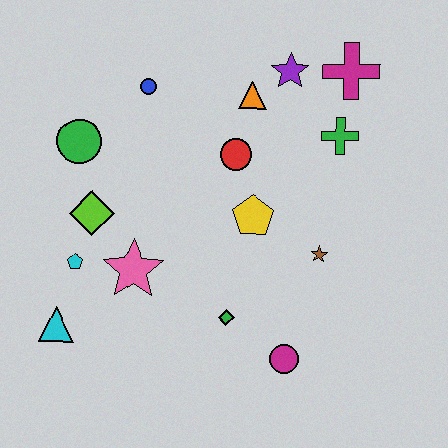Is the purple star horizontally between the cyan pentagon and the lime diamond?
No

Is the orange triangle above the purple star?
No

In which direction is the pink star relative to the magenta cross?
The pink star is to the left of the magenta cross.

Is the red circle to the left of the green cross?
Yes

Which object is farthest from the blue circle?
The magenta circle is farthest from the blue circle.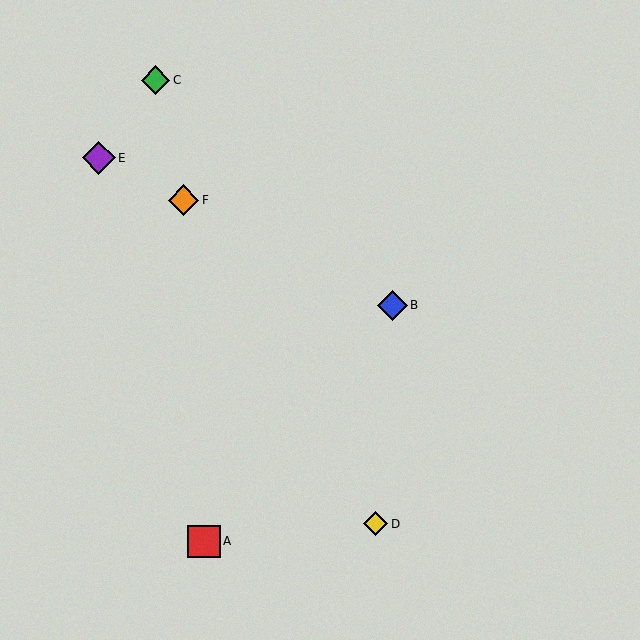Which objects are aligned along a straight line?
Objects B, E, F are aligned along a straight line.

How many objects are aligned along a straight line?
3 objects (B, E, F) are aligned along a straight line.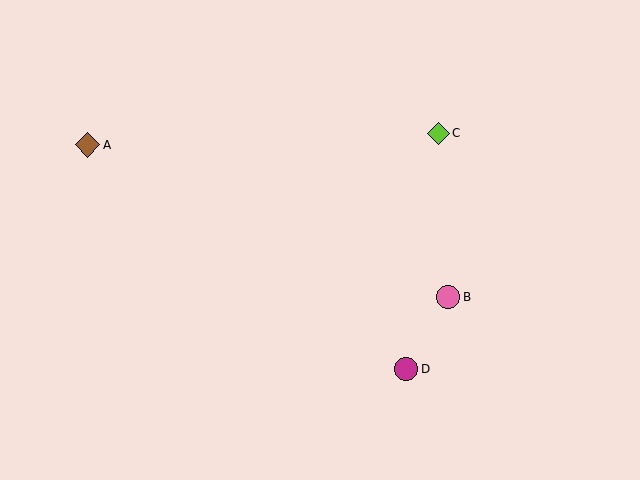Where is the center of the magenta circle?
The center of the magenta circle is at (406, 369).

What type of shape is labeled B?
Shape B is a pink circle.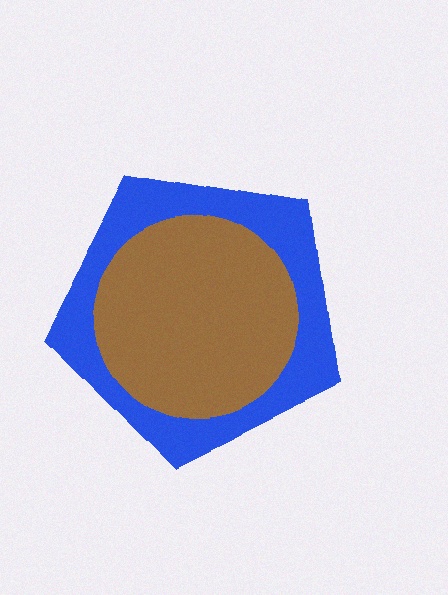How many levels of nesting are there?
2.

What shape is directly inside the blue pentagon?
The brown circle.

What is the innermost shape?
The brown circle.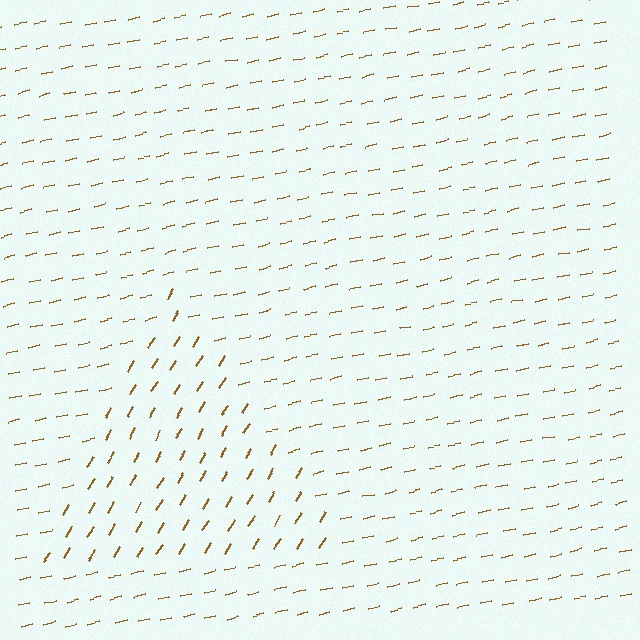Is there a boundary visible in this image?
Yes, there is a texture boundary formed by a change in line orientation.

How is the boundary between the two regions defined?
The boundary is defined purely by a change in line orientation (approximately 45 degrees difference). All lines are the same color and thickness.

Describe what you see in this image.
The image is filled with small brown line segments. A triangle region in the image has lines oriented differently from the surrounding lines, creating a visible texture boundary.